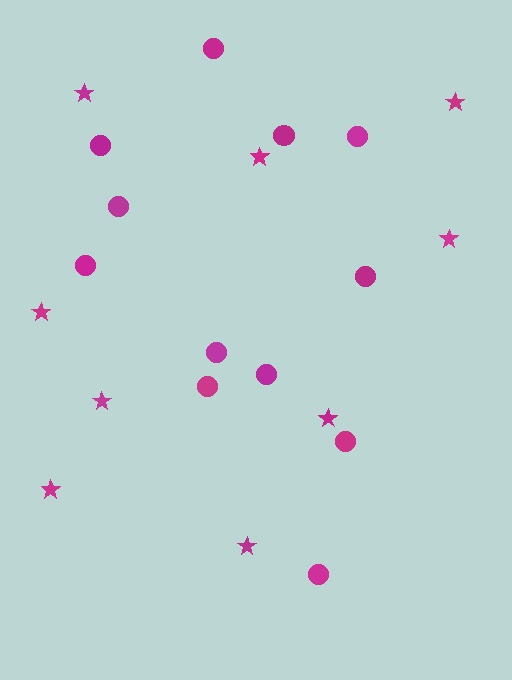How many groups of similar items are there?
There are 2 groups: one group of stars (9) and one group of circles (12).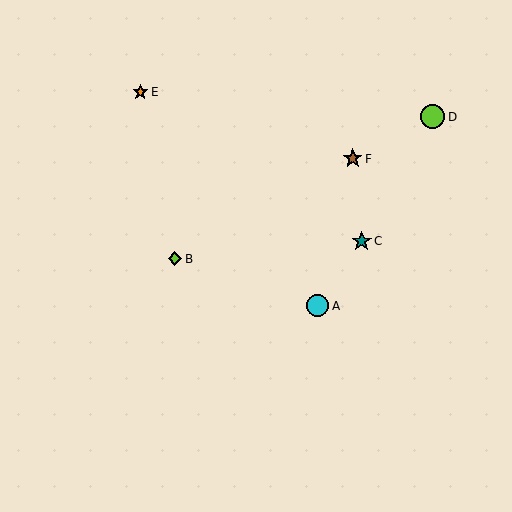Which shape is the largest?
The lime circle (labeled D) is the largest.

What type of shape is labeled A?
Shape A is a cyan circle.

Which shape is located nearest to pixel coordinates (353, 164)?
The brown star (labeled F) at (353, 159) is nearest to that location.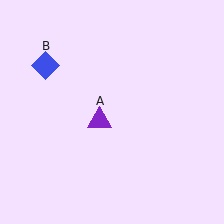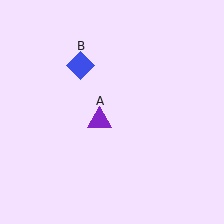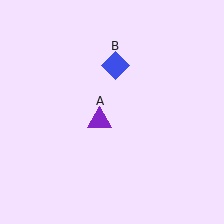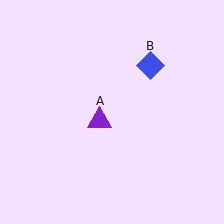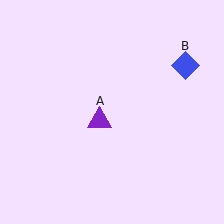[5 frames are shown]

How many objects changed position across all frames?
1 object changed position: blue diamond (object B).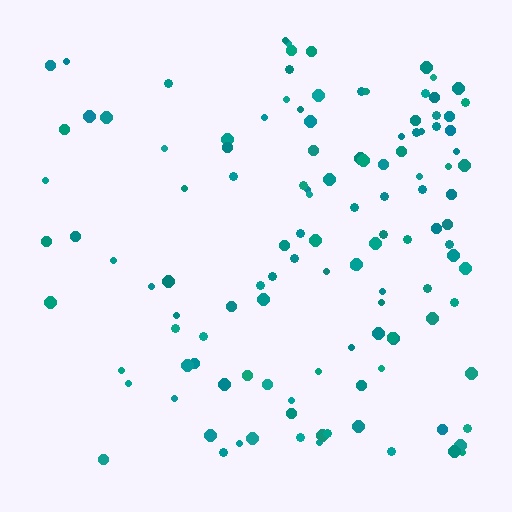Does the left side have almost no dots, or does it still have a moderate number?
Still a moderate number, just noticeably fewer than the right.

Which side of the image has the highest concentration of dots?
The right.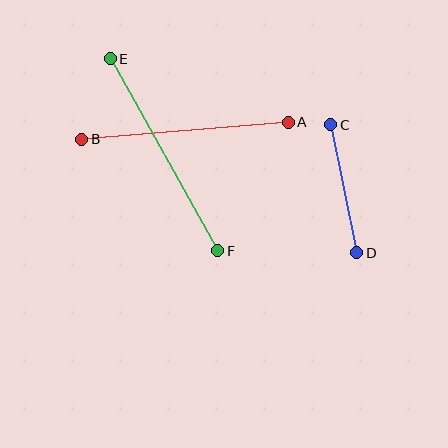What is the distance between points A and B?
The distance is approximately 207 pixels.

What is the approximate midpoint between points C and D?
The midpoint is at approximately (344, 189) pixels.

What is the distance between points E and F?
The distance is approximately 220 pixels.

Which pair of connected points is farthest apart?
Points E and F are farthest apart.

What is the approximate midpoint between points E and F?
The midpoint is at approximately (164, 155) pixels.